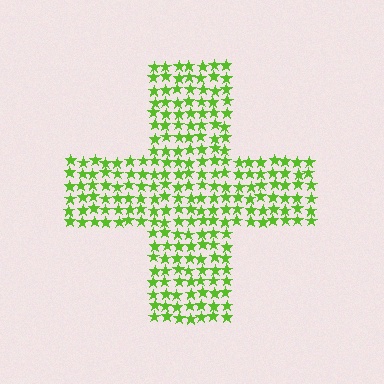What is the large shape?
The large shape is a cross.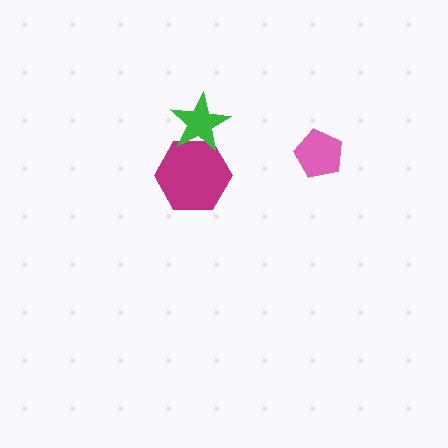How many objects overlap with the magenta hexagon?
1 object overlaps with the magenta hexagon.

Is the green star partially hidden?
No, no other shape covers it.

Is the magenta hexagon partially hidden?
Yes, it is partially covered by another shape.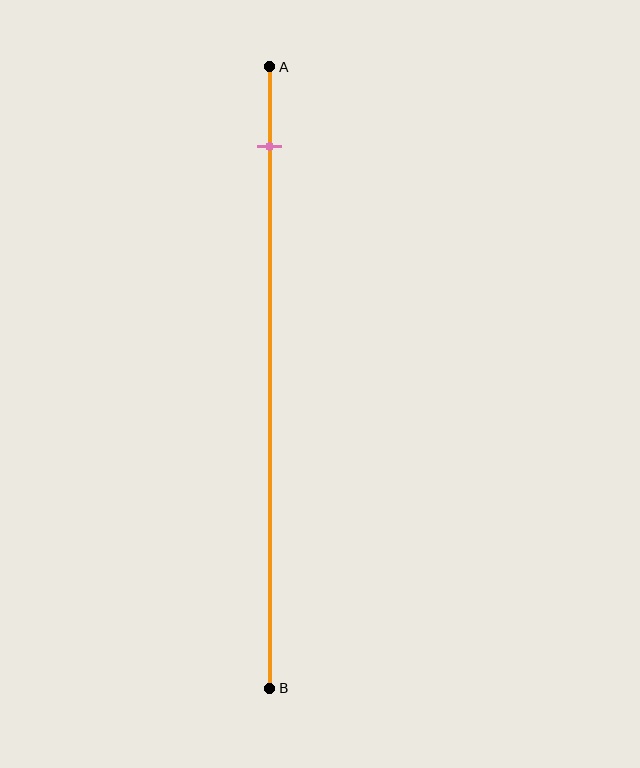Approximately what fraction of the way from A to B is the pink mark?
The pink mark is approximately 15% of the way from A to B.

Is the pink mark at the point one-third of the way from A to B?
No, the mark is at about 15% from A, not at the 33% one-third point.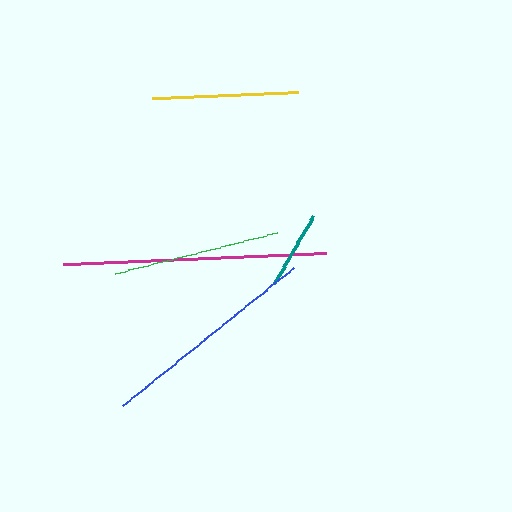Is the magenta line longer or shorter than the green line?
The magenta line is longer than the green line.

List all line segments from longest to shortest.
From longest to shortest: magenta, blue, green, yellow, teal.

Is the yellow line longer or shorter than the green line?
The green line is longer than the yellow line.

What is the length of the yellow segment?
The yellow segment is approximately 146 pixels long.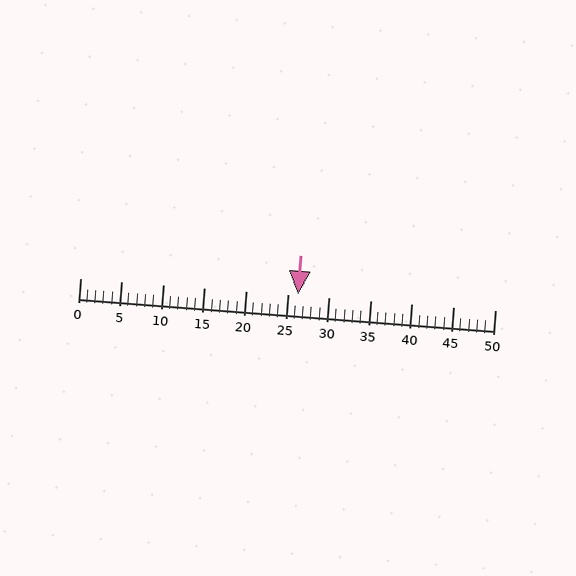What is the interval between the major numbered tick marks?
The major tick marks are spaced 5 units apart.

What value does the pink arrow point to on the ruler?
The pink arrow points to approximately 26.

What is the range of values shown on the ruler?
The ruler shows values from 0 to 50.